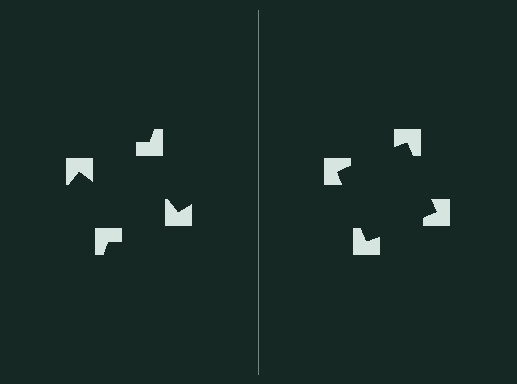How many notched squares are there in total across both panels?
8 — 4 on each side.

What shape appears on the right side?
An illusory square.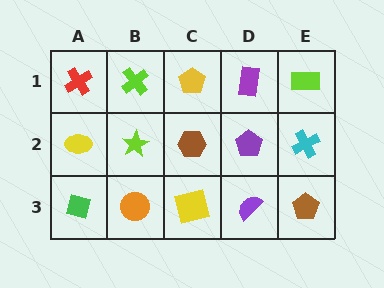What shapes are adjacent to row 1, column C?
A brown hexagon (row 2, column C), a lime cross (row 1, column B), a purple rectangle (row 1, column D).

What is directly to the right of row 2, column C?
A purple pentagon.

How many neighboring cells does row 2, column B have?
4.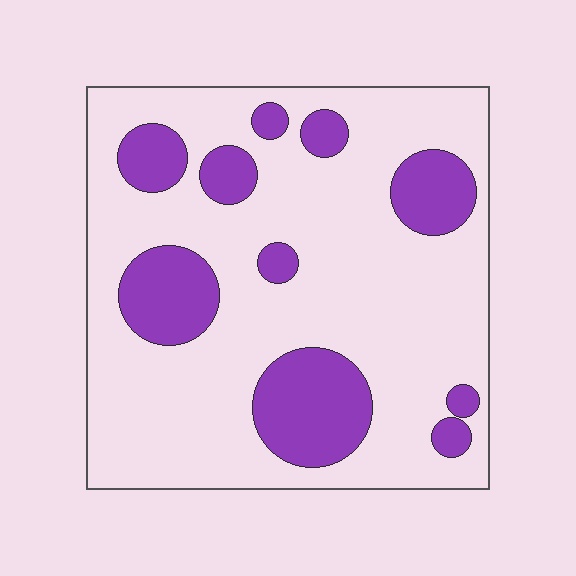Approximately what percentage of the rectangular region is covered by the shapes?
Approximately 25%.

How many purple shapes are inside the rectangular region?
10.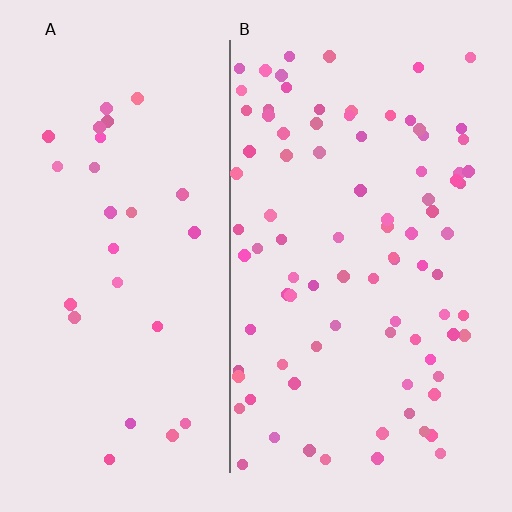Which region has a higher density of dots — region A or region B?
B (the right).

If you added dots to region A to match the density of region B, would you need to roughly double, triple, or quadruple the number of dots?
Approximately triple.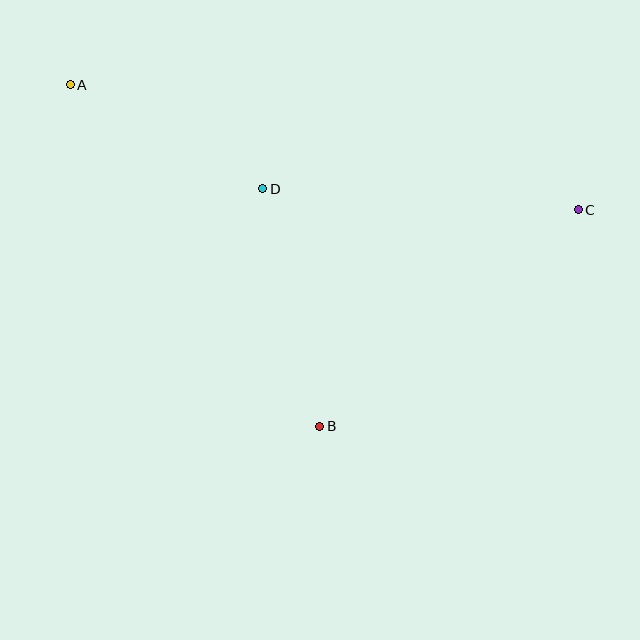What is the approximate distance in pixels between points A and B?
The distance between A and B is approximately 423 pixels.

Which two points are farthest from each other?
Points A and C are farthest from each other.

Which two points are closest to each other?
Points A and D are closest to each other.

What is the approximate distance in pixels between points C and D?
The distance between C and D is approximately 316 pixels.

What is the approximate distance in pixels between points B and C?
The distance between B and C is approximately 337 pixels.